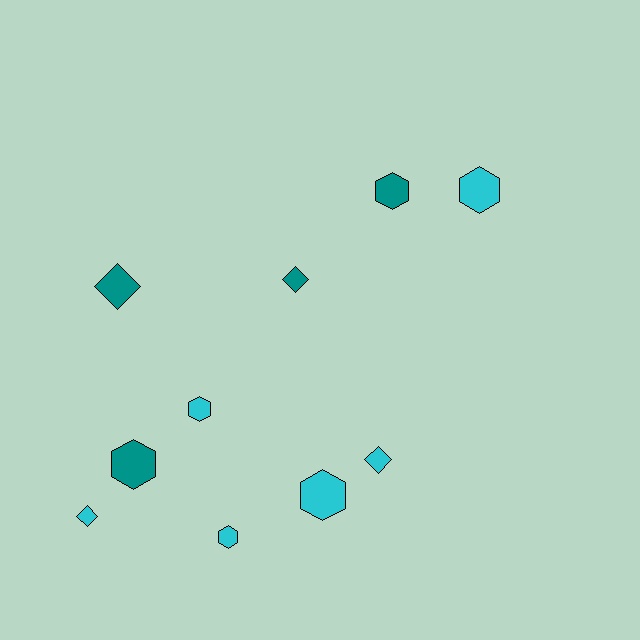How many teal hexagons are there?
There are 2 teal hexagons.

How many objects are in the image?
There are 10 objects.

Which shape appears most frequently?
Hexagon, with 6 objects.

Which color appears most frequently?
Cyan, with 6 objects.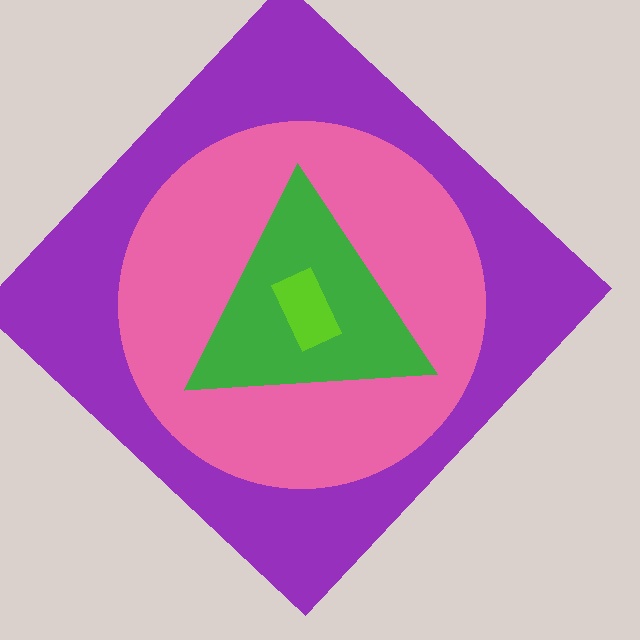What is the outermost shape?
The purple diamond.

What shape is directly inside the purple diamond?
The pink circle.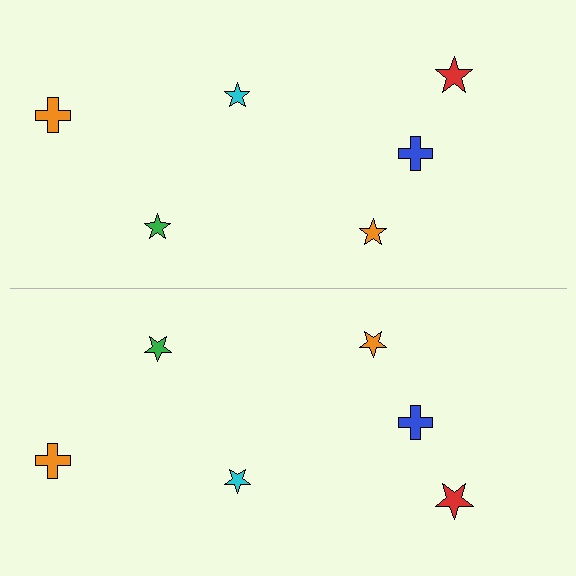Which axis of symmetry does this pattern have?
The pattern has a horizontal axis of symmetry running through the center of the image.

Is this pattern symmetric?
Yes, this pattern has bilateral (reflection) symmetry.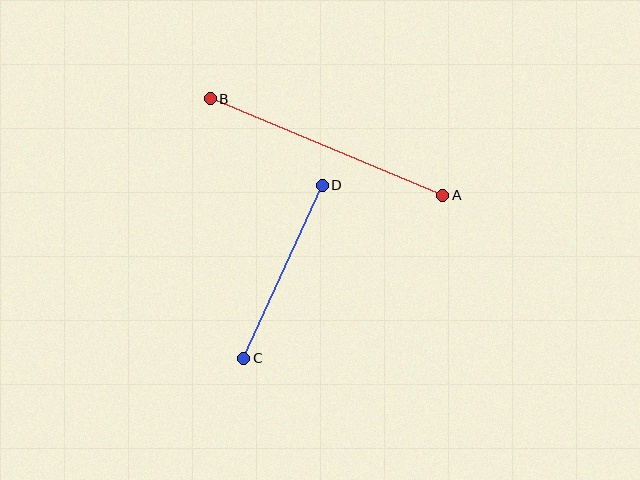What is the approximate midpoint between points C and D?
The midpoint is at approximately (283, 272) pixels.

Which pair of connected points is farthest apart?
Points A and B are farthest apart.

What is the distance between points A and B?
The distance is approximately 251 pixels.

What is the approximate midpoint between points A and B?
The midpoint is at approximately (326, 147) pixels.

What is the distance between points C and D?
The distance is approximately 190 pixels.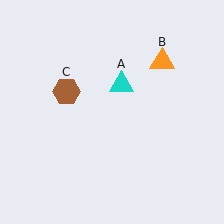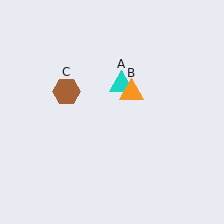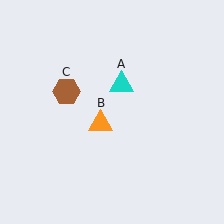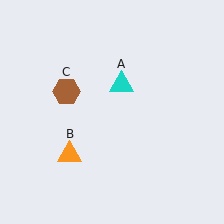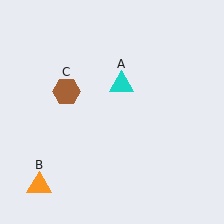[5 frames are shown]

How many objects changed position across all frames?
1 object changed position: orange triangle (object B).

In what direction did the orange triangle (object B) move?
The orange triangle (object B) moved down and to the left.